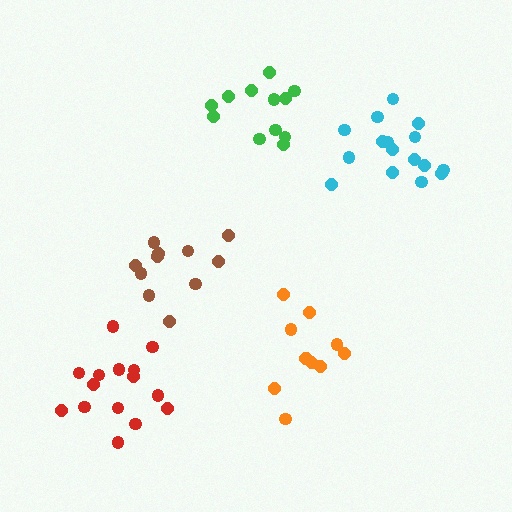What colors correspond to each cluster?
The clusters are colored: brown, green, cyan, red, orange.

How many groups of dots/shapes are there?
There are 5 groups.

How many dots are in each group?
Group 1: 11 dots, Group 2: 12 dots, Group 3: 16 dots, Group 4: 15 dots, Group 5: 11 dots (65 total).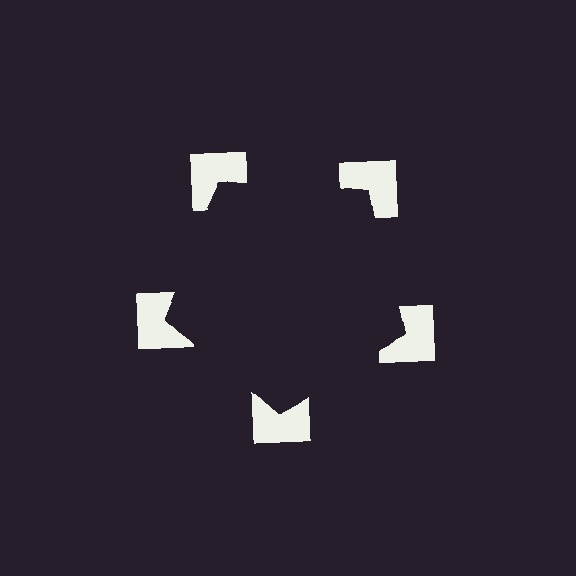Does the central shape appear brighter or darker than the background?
It typically appears slightly darker than the background, even though no actual brightness change is drawn.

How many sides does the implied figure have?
5 sides.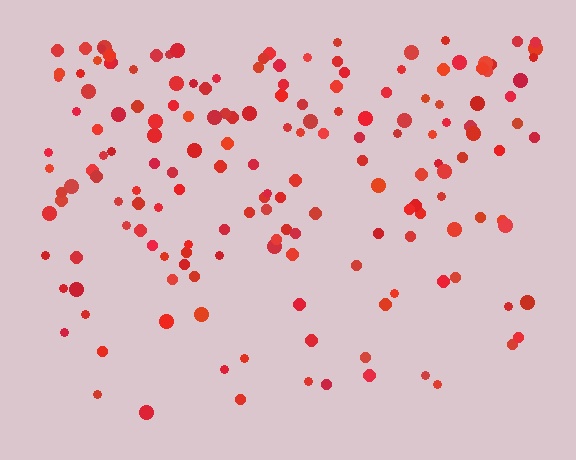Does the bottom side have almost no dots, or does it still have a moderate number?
Still a moderate number, just noticeably fewer than the top.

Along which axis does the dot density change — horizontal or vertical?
Vertical.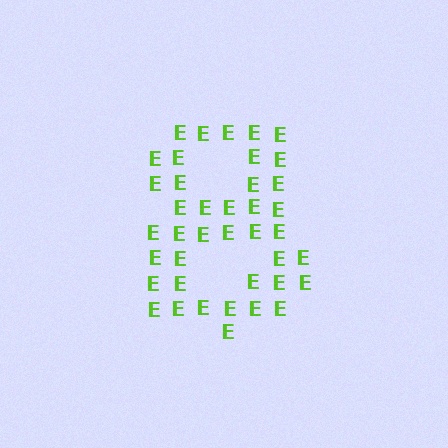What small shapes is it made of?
It is made of small letter E's.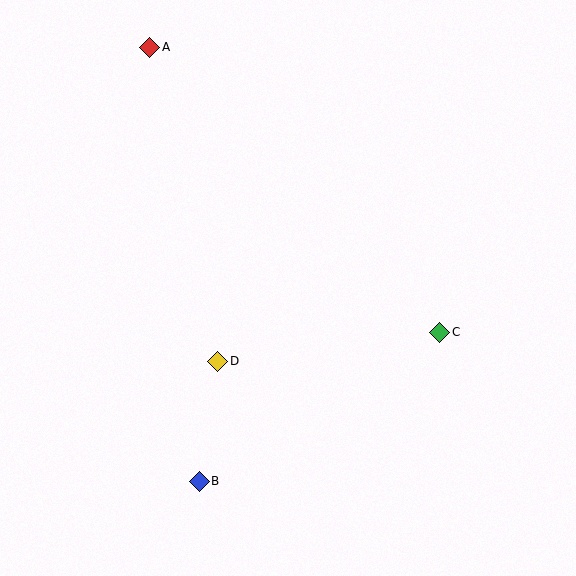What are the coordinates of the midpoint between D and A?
The midpoint between D and A is at (184, 204).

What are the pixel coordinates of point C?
Point C is at (440, 332).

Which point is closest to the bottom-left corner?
Point B is closest to the bottom-left corner.